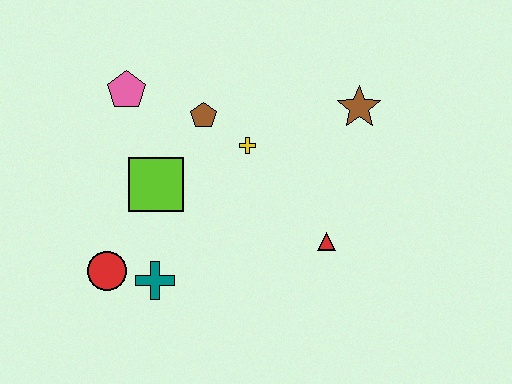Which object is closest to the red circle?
The teal cross is closest to the red circle.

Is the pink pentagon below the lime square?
No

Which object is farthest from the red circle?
The brown star is farthest from the red circle.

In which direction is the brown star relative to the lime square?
The brown star is to the right of the lime square.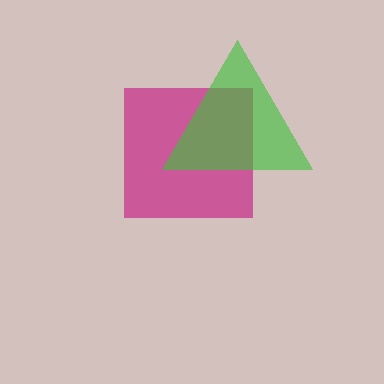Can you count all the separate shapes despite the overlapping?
Yes, there are 2 separate shapes.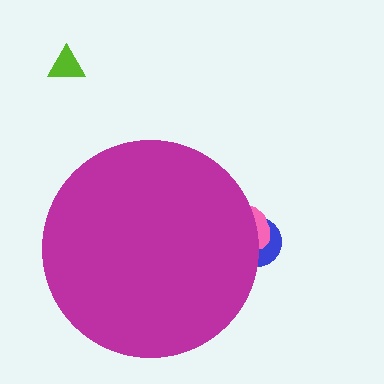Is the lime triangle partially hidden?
No, the lime triangle is fully visible.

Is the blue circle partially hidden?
Yes, the blue circle is partially hidden behind the magenta circle.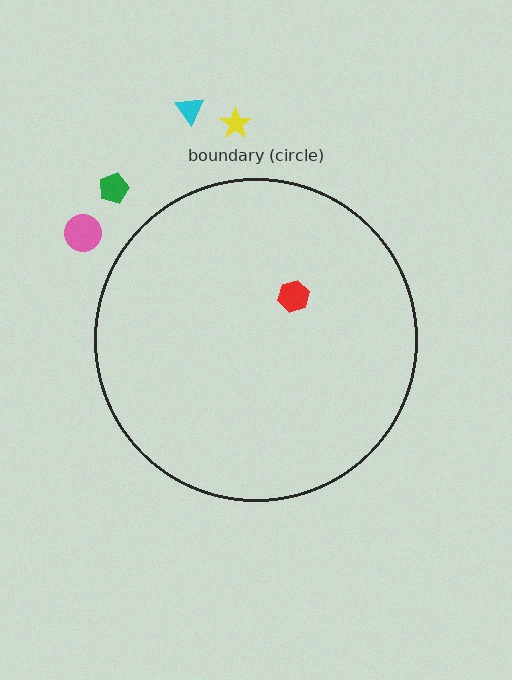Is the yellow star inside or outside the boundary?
Outside.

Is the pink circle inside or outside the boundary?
Outside.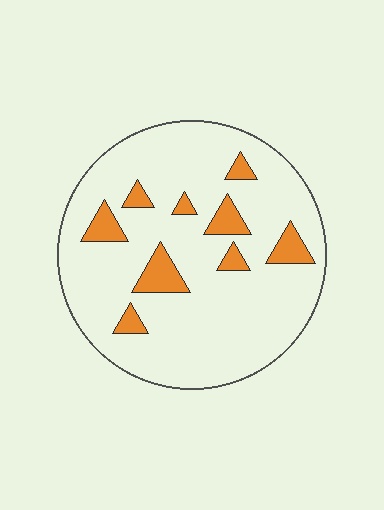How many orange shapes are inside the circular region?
9.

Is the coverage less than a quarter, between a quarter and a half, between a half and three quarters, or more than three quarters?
Less than a quarter.